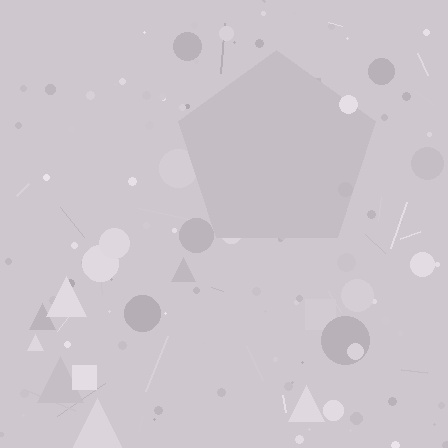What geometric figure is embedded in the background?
A pentagon is embedded in the background.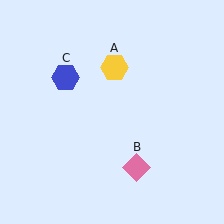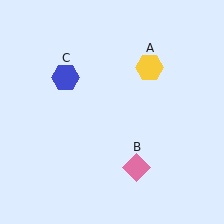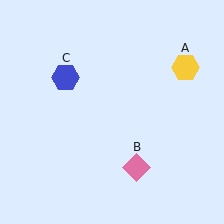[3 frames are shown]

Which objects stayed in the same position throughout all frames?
Pink diamond (object B) and blue hexagon (object C) remained stationary.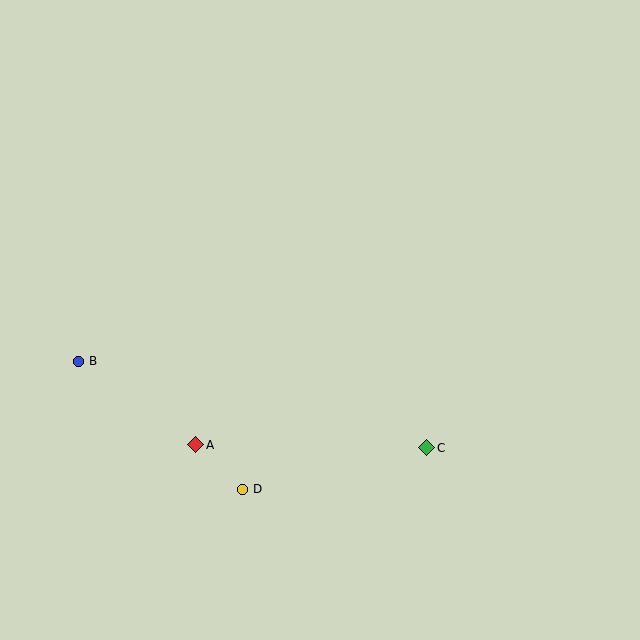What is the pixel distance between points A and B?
The distance between A and B is 144 pixels.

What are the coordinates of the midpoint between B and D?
The midpoint between B and D is at (161, 425).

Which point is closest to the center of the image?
Point C at (427, 448) is closest to the center.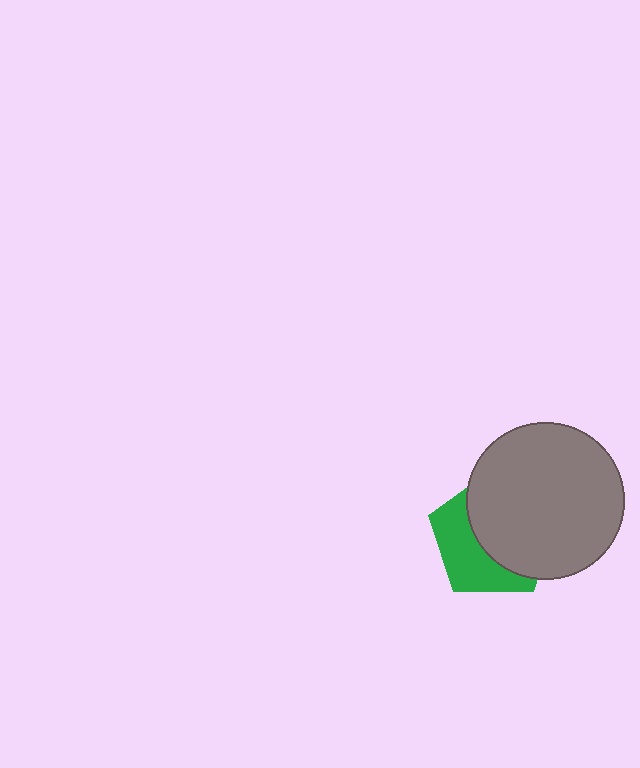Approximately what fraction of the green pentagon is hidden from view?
Roughly 58% of the green pentagon is hidden behind the gray circle.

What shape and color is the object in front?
The object in front is a gray circle.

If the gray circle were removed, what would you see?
You would see the complete green pentagon.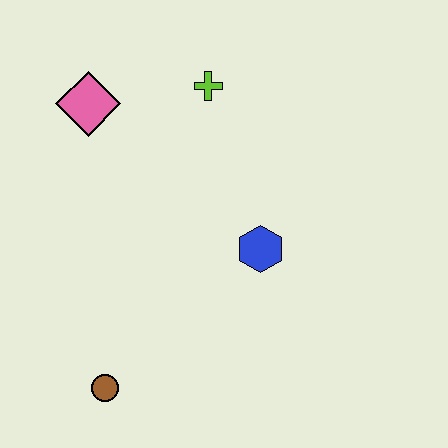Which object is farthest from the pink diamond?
The brown circle is farthest from the pink diamond.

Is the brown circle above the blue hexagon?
No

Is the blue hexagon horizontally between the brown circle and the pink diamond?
No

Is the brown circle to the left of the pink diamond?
No